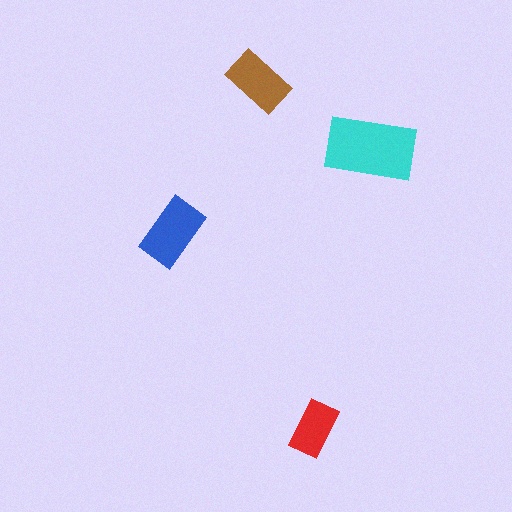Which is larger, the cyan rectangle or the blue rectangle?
The cyan one.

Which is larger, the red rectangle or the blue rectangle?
The blue one.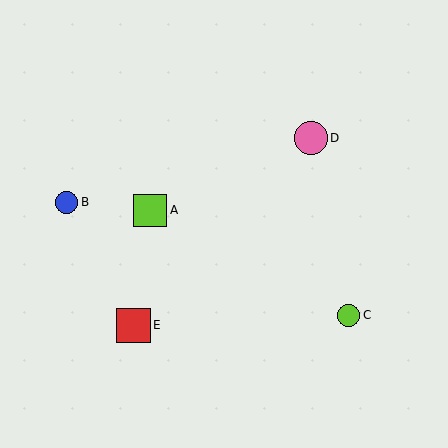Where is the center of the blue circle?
The center of the blue circle is at (67, 202).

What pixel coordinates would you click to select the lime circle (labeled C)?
Click at (349, 315) to select the lime circle C.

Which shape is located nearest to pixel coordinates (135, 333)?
The red square (labeled E) at (133, 325) is nearest to that location.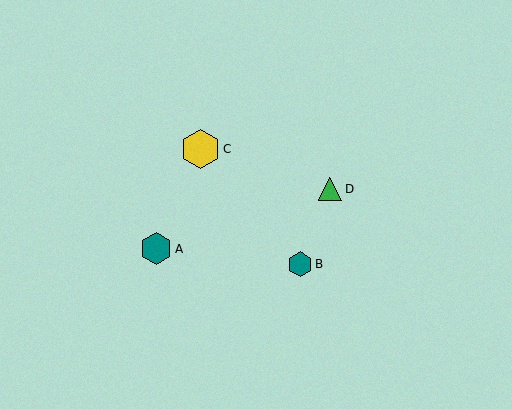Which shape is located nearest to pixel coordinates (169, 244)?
The teal hexagon (labeled A) at (156, 249) is nearest to that location.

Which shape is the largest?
The yellow hexagon (labeled C) is the largest.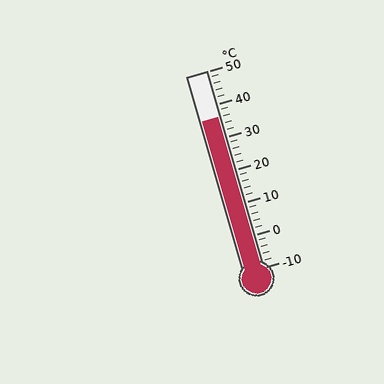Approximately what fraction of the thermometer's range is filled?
The thermometer is filled to approximately 75% of its range.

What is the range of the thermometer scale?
The thermometer scale ranges from -10°C to 50°C.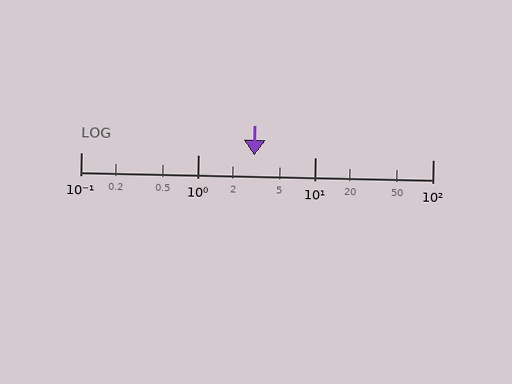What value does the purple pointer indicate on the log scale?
The pointer indicates approximately 3.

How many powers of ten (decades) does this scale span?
The scale spans 3 decades, from 0.1 to 100.